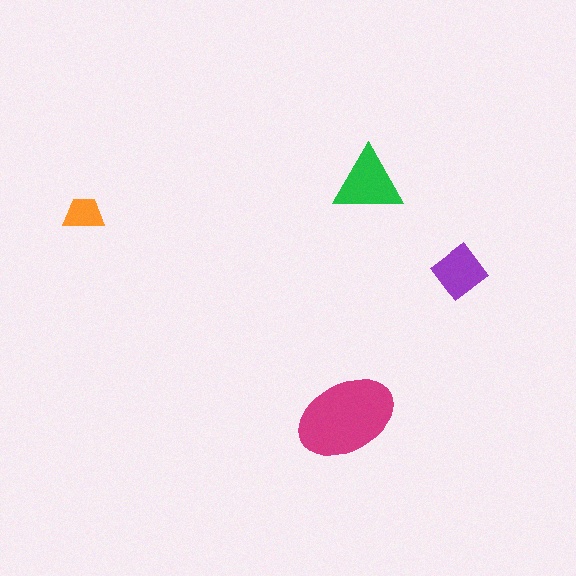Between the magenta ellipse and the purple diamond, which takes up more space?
The magenta ellipse.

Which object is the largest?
The magenta ellipse.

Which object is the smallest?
The orange trapezoid.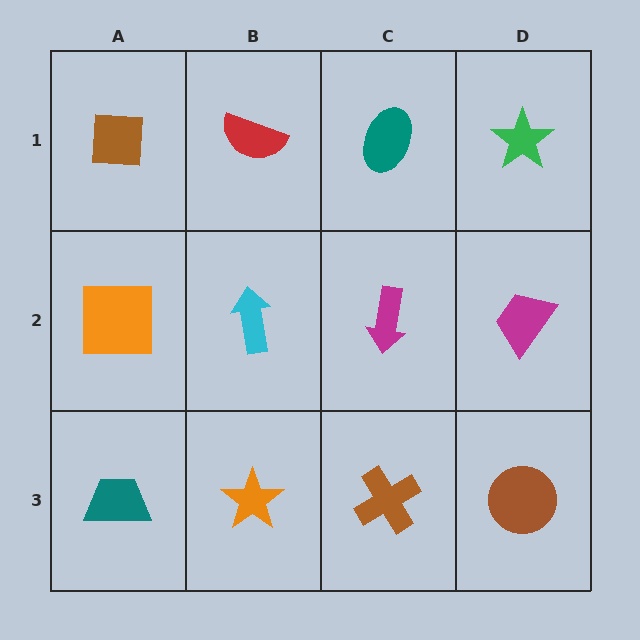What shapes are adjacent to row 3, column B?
A cyan arrow (row 2, column B), a teal trapezoid (row 3, column A), a brown cross (row 3, column C).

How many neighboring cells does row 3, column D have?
2.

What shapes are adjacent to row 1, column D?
A magenta trapezoid (row 2, column D), a teal ellipse (row 1, column C).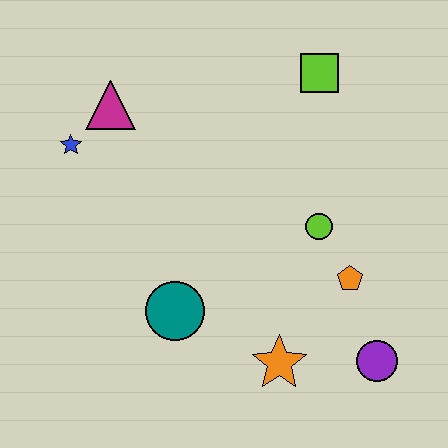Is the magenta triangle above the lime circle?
Yes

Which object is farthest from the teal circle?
The lime square is farthest from the teal circle.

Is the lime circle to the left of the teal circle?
No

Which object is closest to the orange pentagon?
The lime circle is closest to the orange pentagon.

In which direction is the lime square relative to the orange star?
The lime square is above the orange star.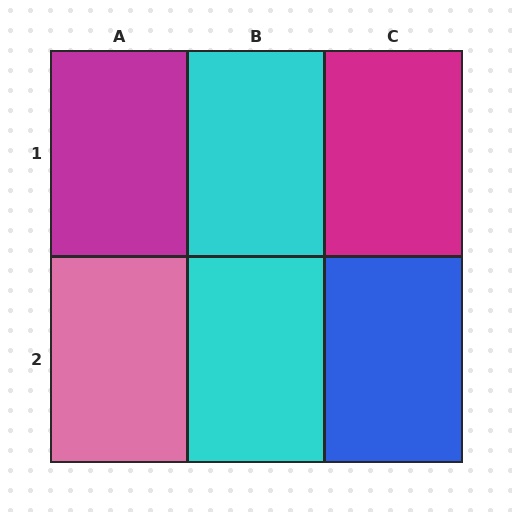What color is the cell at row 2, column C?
Blue.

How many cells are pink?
1 cell is pink.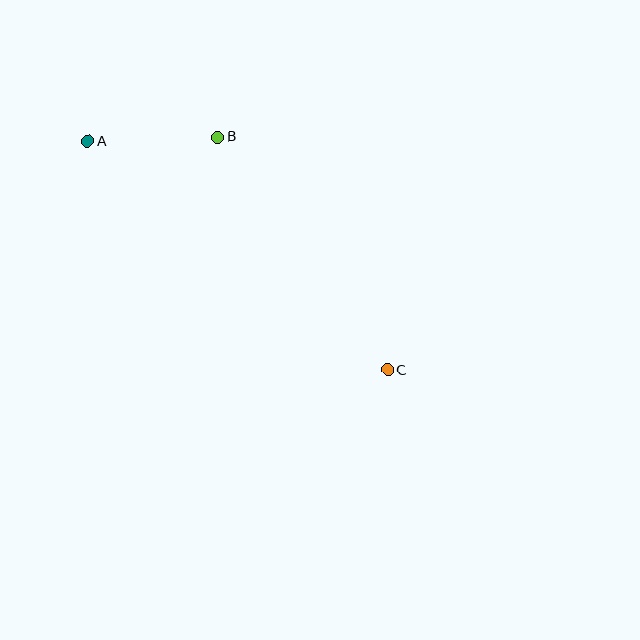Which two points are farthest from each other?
Points A and C are farthest from each other.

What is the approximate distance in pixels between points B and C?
The distance between B and C is approximately 288 pixels.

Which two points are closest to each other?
Points A and B are closest to each other.